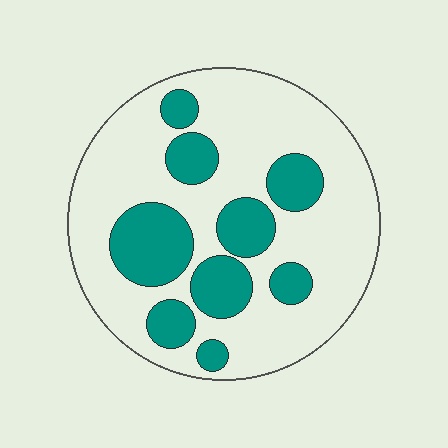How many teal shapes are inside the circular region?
9.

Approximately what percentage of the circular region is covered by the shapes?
Approximately 30%.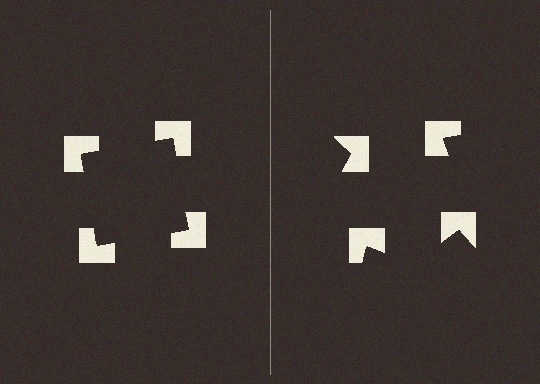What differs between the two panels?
The notched squares are positioned identically on both sides; only the wedge orientations differ. On the left they align to a square; on the right they are misaligned.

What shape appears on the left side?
An illusory square.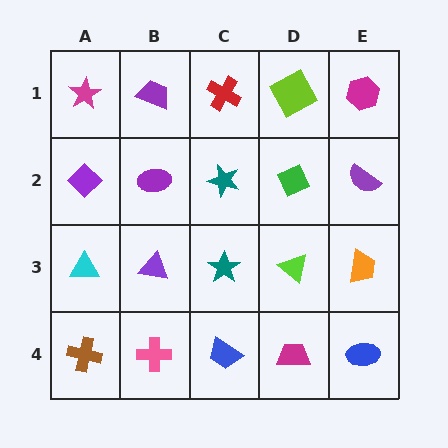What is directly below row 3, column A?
A brown cross.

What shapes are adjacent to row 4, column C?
A teal star (row 3, column C), a pink cross (row 4, column B), a magenta trapezoid (row 4, column D).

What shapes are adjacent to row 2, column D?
A lime square (row 1, column D), a lime triangle (row 3, column D), a teal star (row 2, column C), a purple semicircle (row 2, column E).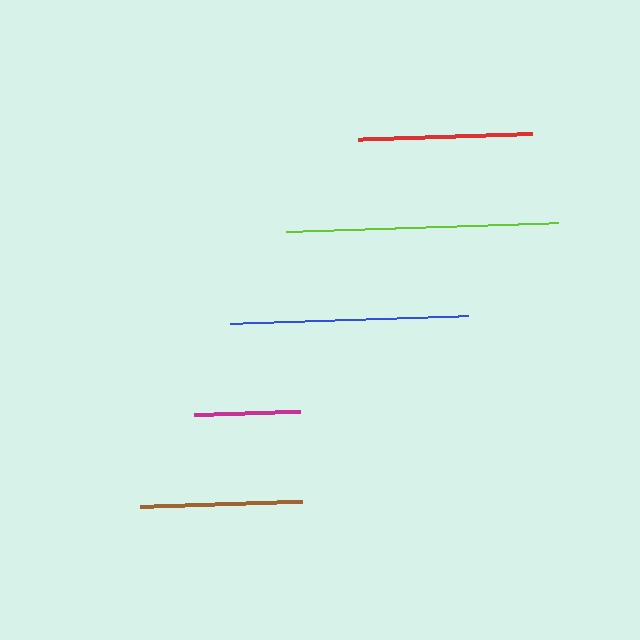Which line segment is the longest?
The lime line is the longest at approximately 272 pixels.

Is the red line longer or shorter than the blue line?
The blue line is longer than the red line.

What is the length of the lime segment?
The lime segment is approximately 272 pixels long.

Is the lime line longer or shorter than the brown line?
The lime line is longer than the brown line.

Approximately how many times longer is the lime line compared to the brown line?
The lime line is approximately 1.7 times the length of the brown line.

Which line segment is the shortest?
The magenta line is the shortest at approximately 106 pixels.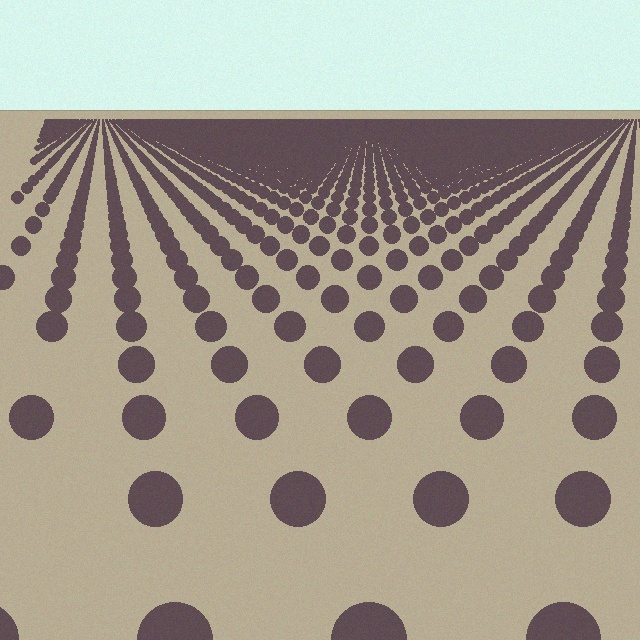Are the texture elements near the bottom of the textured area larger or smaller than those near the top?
Larger. Near the bottom, elements are closer to the viewer and appear at a bigger on-screen size.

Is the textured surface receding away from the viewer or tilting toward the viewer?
The surface is receding away from the viewer. Texture elements get smaller and denser toward the top.